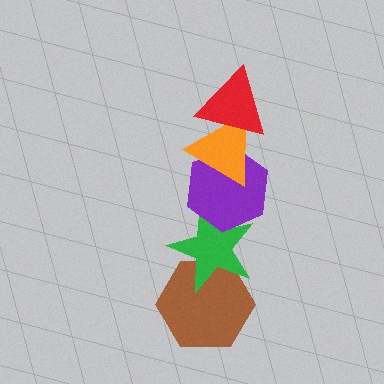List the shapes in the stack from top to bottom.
From top to bottom: the red triangle, the orange triangle, the purple hexagon, the green star, the brown hexagon.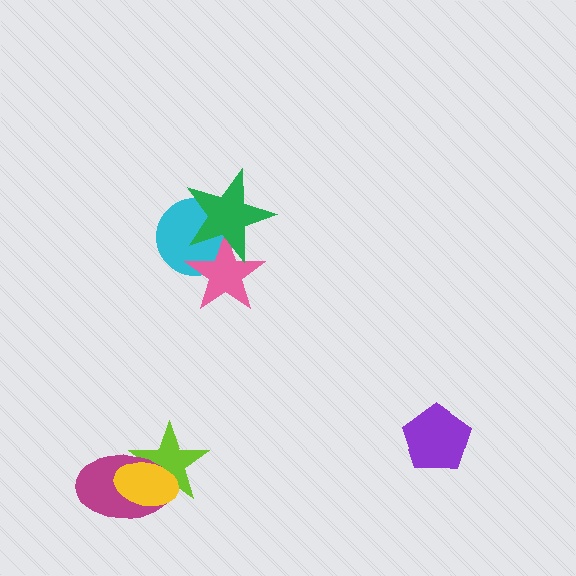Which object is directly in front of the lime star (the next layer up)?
The magenta ellipse is directly in front of the lime star.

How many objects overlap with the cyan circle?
2 objects overlap with the cyan circle.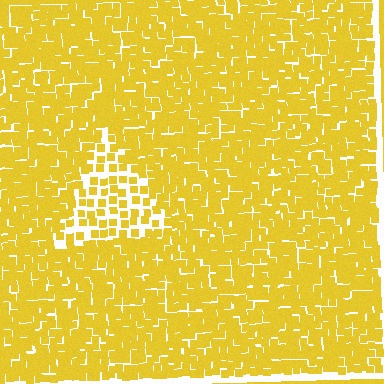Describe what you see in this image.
The image contains small yellow elements arranged at two different densities. A triangle-shaped region is visible where the elements are less densely packed than the surrounding area.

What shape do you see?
I see a triangle.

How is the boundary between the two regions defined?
The boundary is defined by a change in element density (approximately 2.1x ratio). All elements are the same color, size, and shape.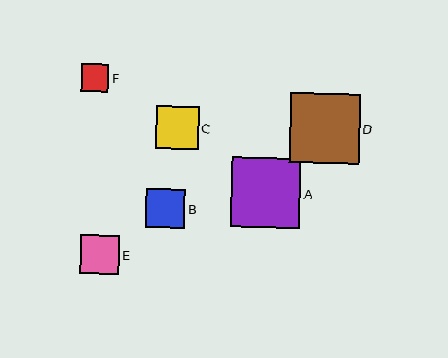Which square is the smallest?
Square F is the smallest with a size of approximately 27 pixels.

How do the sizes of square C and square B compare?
Square C and square B are approximately the same size.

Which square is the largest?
Square D is the largest with a size of approximately 70 pixels.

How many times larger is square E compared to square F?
Square E is approximately 1.4 times the size of square F.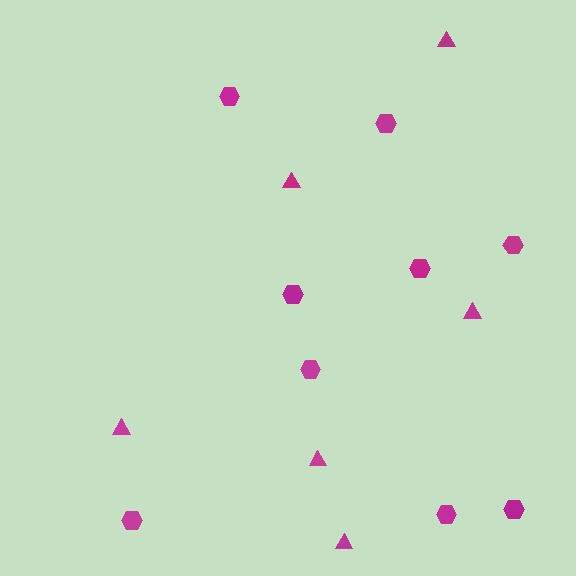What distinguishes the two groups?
There are 2 groups: one group of hexagons (9) and one group of triangles (6).